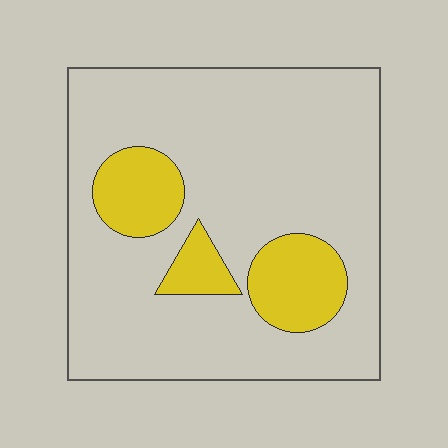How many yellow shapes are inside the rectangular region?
3.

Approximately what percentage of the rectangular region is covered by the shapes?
Approximately 20%.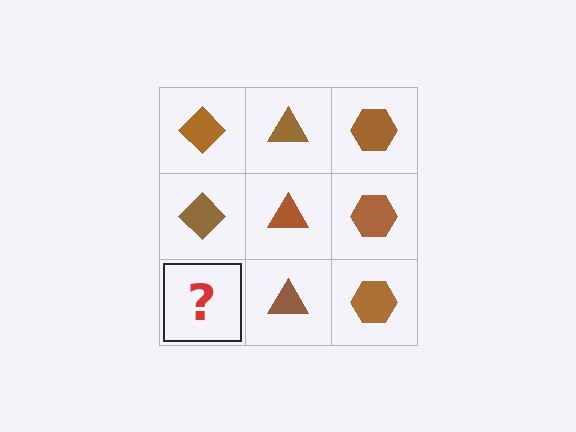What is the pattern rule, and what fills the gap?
The rule is that each column has a consistent shape. The gap should be filled with a brown diamond.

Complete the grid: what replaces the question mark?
The question mark should be replaced with a brown diamond.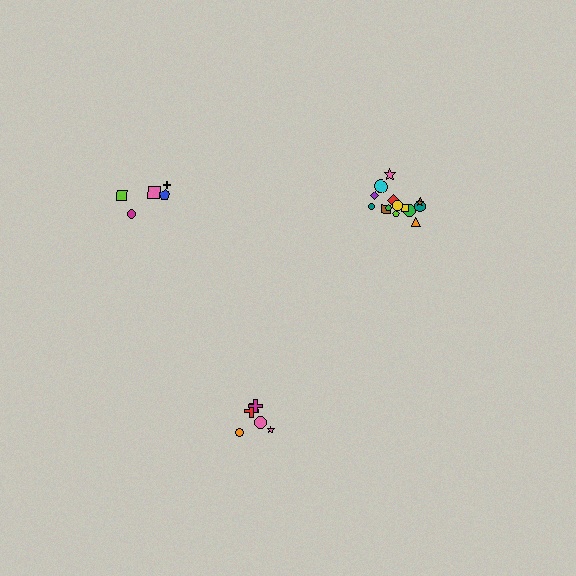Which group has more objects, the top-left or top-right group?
The top-right group.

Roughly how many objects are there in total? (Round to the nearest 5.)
Roughly 25 objects in total.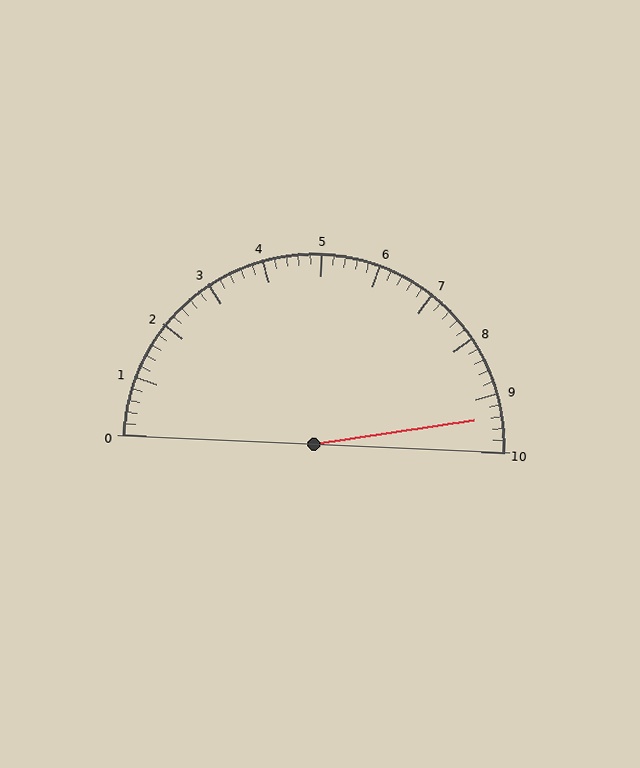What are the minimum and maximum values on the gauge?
The gauge ranges from 0 to 10.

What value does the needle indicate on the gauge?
The needle indicates approximately 9.4.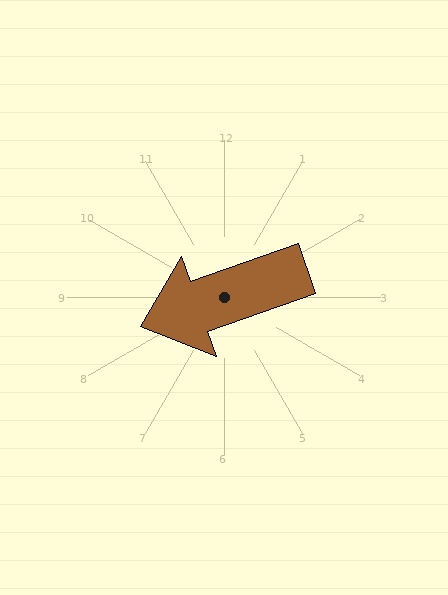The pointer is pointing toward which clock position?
Roughly 8 o'clock.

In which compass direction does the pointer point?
West.